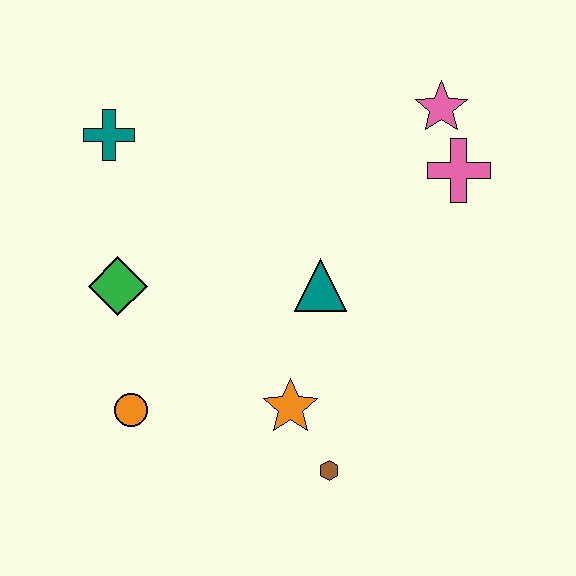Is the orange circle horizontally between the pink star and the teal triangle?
No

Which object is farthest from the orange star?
The pink star is farthest from the orange star.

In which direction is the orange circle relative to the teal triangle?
The orange circle is to the left of the teal triangle.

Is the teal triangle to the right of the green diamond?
Yes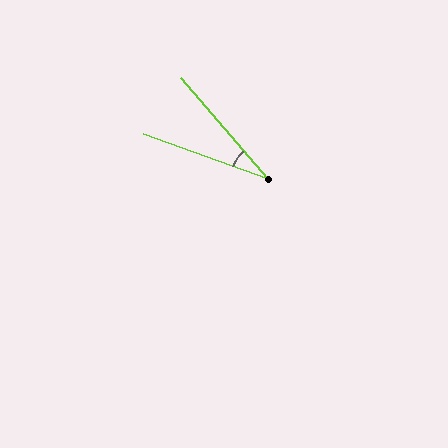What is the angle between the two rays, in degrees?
Approximately 29 degrees.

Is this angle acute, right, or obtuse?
It is acute.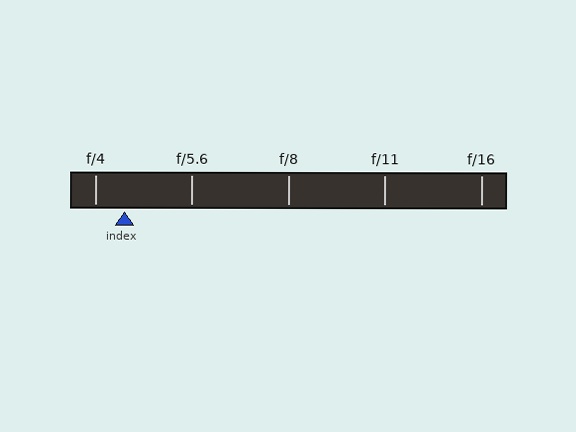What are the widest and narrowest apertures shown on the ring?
The widest aperture shown is f/4 and the narrowest is f/16.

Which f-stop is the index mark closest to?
The index mark is closest to f/4.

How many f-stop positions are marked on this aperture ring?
There are 5 f-stop positions marked.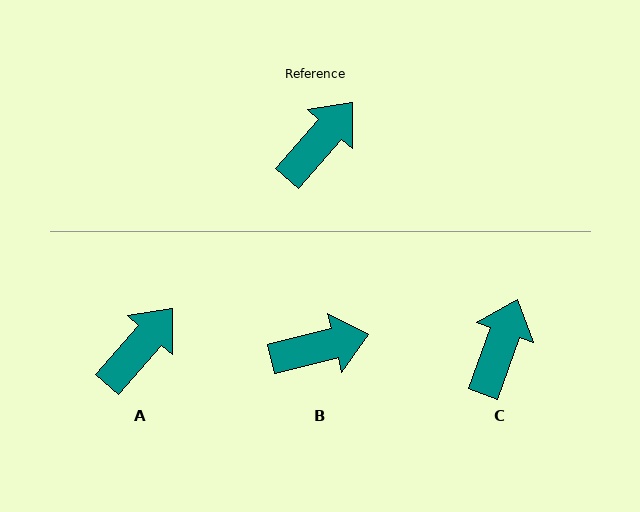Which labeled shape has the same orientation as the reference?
A.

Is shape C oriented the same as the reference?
No, it is off by about 21 degrees.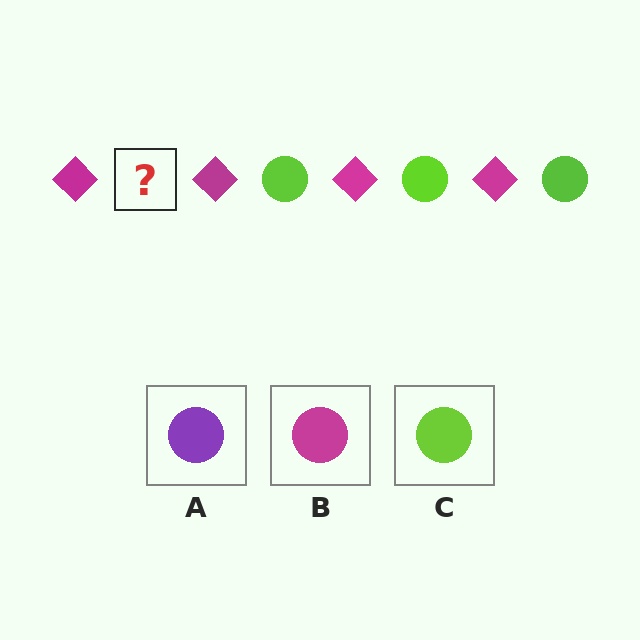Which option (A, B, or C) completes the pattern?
C.